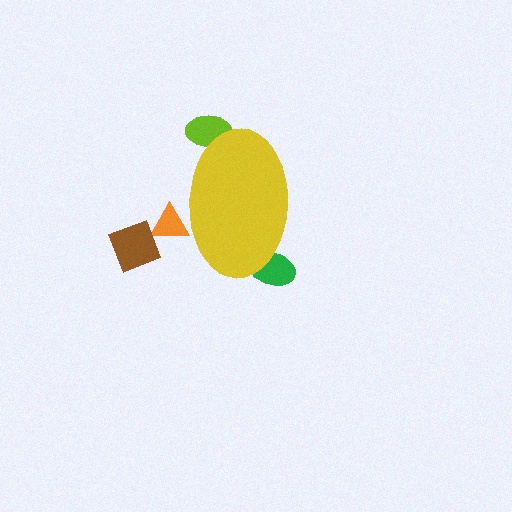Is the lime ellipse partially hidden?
Yes, the lime ellipse is partially hidden behind the yellow ellipse.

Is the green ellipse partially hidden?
Yes, the green ellipse is partially hidden behind the yellow ellipse.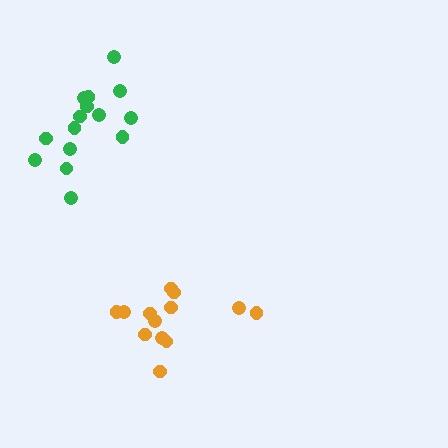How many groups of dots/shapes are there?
There are 2 groups.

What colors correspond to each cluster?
The clusters are colored: green, orange.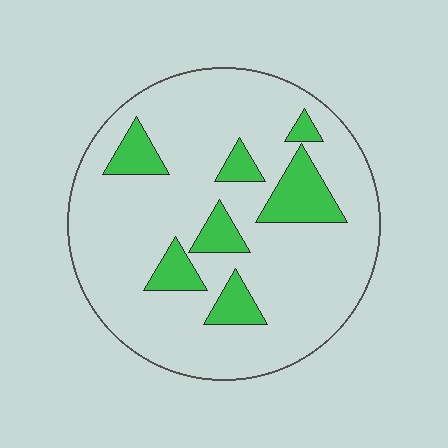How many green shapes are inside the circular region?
7.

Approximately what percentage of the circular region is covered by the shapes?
Approximately 15%.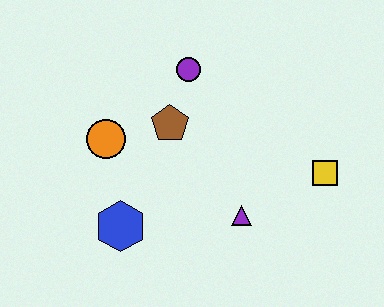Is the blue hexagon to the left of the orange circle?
No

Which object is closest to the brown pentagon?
The purple circle is closest to the brown pentagon.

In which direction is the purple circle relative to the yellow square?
The purple circle is to the left of the yellow square.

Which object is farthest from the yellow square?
The orange circle is farthest from the yellow square.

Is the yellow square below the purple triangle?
No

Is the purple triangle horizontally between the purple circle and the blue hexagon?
No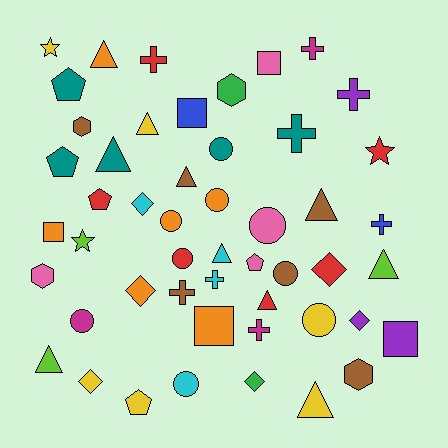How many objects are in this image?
There are 50 objects.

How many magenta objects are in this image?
There are 3 magenta objects.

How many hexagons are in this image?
There are 4 hexagons.